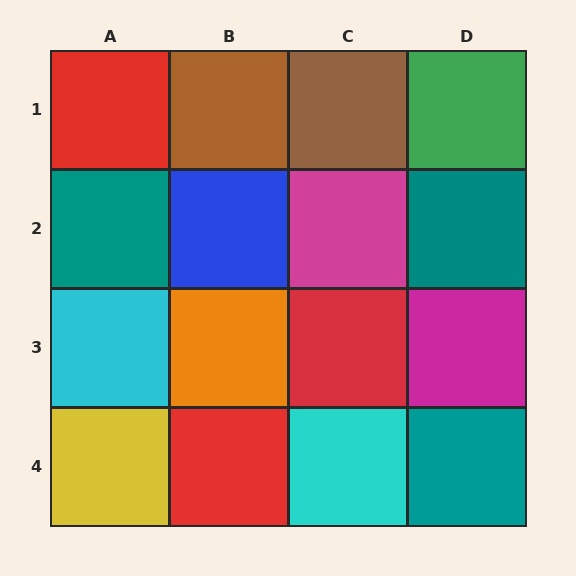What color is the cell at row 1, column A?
Red.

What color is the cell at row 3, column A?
Cyan.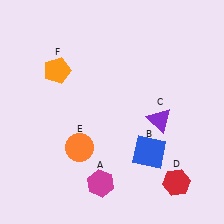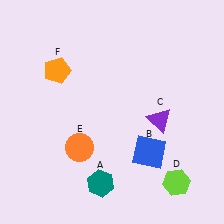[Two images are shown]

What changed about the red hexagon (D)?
In Image 1, D is red. In Image 2, it changed to lime.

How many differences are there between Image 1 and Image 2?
There are 2 differences between the two images.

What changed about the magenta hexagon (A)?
In Image 1, A is magenta. In Image 2, it changed to teal.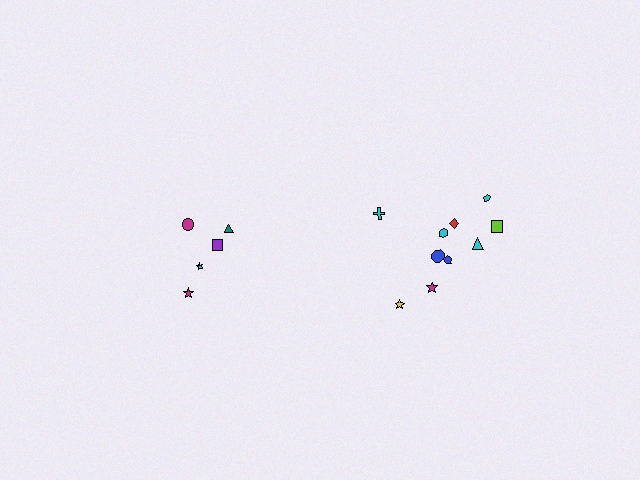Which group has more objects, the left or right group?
The right group.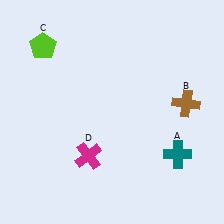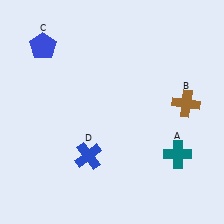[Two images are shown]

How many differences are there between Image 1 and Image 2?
There are 2 differences between the two images.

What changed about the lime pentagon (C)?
In Image 1, C is lime. In Image 2, it changed to blue.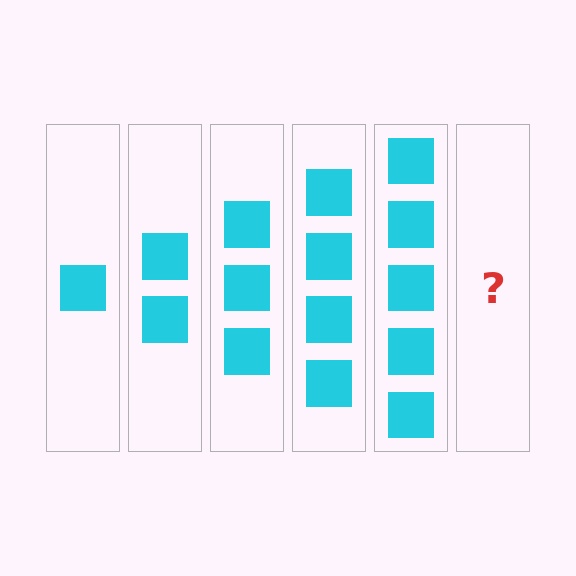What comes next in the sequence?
The next element should be 6 squares.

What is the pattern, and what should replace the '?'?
The pattern is that each step adds one more square. The '?' should be 6 squares.